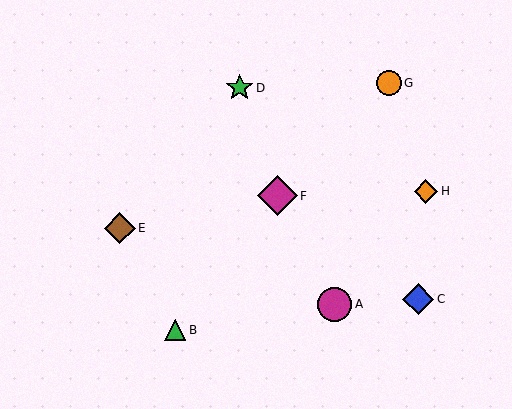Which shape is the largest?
The magenta diamond (labeled F) is the largest.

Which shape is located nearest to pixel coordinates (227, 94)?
The green star (labeled D) at (240, 88) is nearest to that location.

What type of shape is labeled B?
Shape B is a green triangle.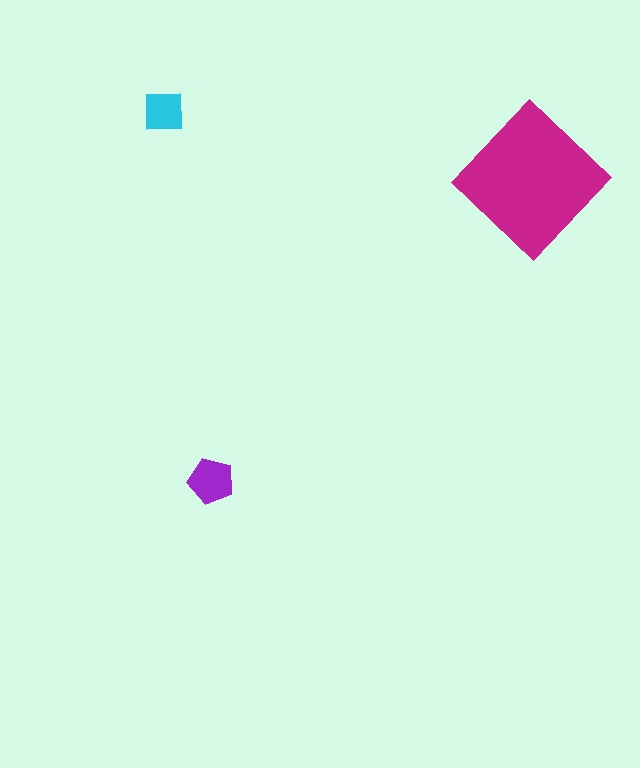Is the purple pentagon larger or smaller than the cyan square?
Larger.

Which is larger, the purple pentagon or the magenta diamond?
The magenta diamond.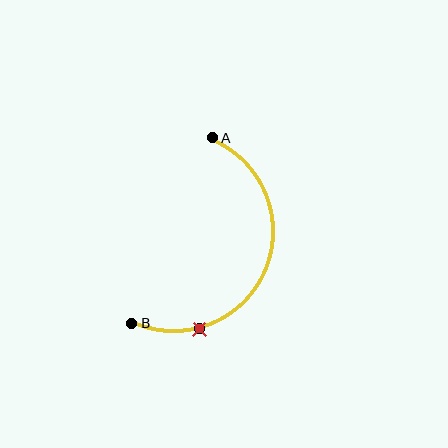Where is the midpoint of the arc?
The arc midpoint is the point on the curve farthest from the straight line joining A and B. It sits to the right of that line.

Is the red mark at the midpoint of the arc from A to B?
No. The red mark lies on the arc but is closer to endpoint B. The arc midpoint would be at the point on the curve equidistant along the arc from both A and B.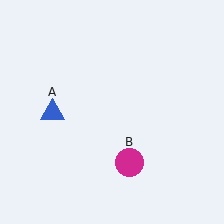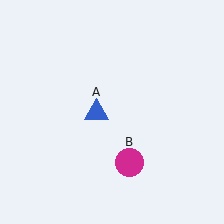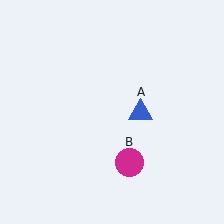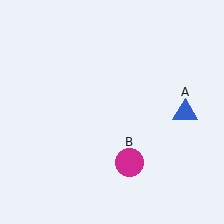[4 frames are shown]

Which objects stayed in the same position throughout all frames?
Magenta circle (object B) remained stationary.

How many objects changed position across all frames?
1 object changed position: blue triangle (object A).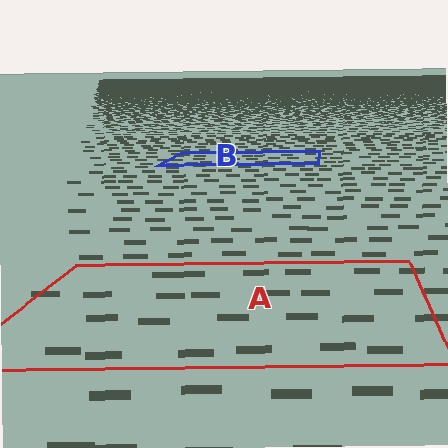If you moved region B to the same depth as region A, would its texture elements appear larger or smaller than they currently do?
They would appear larger. At a closer depth, the same texture elements are projected at a bigger on-screen size.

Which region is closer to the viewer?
Region A is closer. The texture elements there are larger and more spread out.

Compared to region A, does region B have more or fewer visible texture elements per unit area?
Region B has more texture elements per unit area — they are packed more densely because it is farther away.